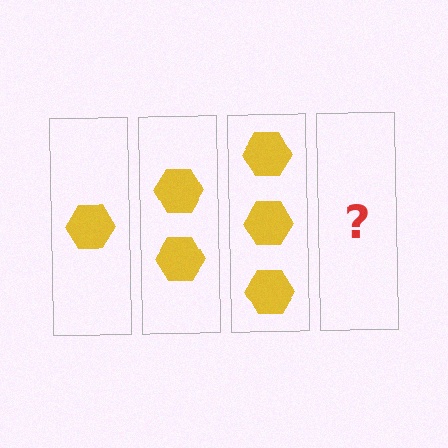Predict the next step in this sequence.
The next step is 4 hexagons.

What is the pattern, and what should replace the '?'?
The pattern is that each step adds one more hexagon. The '?' should be 4 hexagons.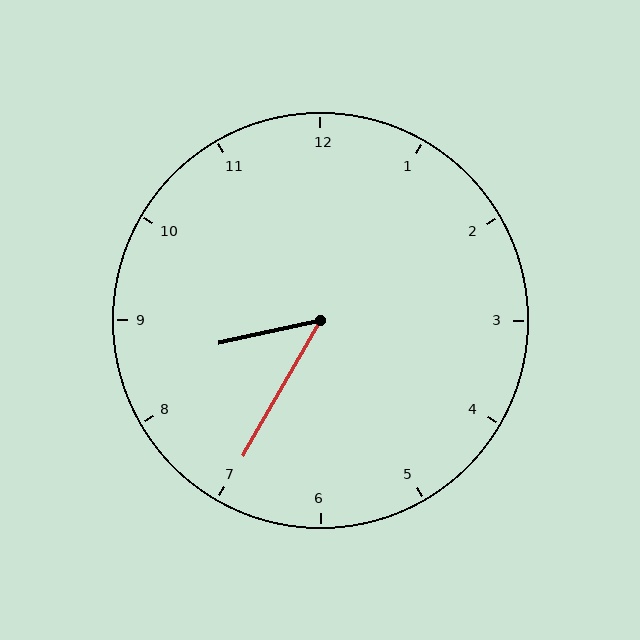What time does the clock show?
8:35.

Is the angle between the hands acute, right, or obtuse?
It is acute.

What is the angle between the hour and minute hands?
Approximately 48 degrees.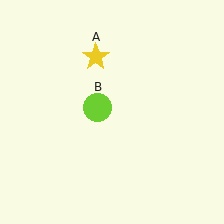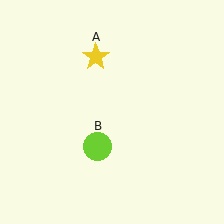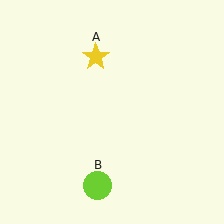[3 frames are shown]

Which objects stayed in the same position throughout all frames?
Yellow star (object A) remained stationary.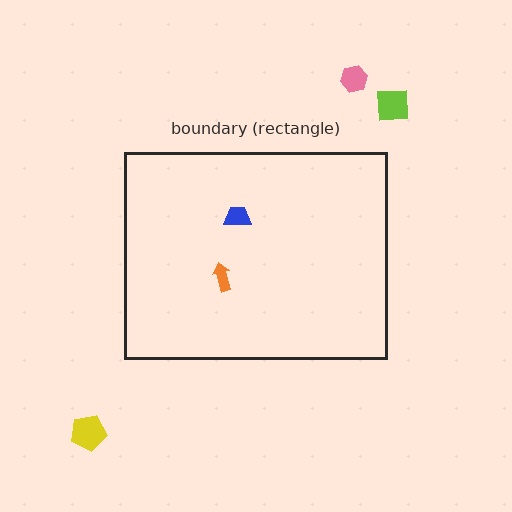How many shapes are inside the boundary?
2 inside, 3 outside.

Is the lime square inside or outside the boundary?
Outside.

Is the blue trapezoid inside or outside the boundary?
Inside.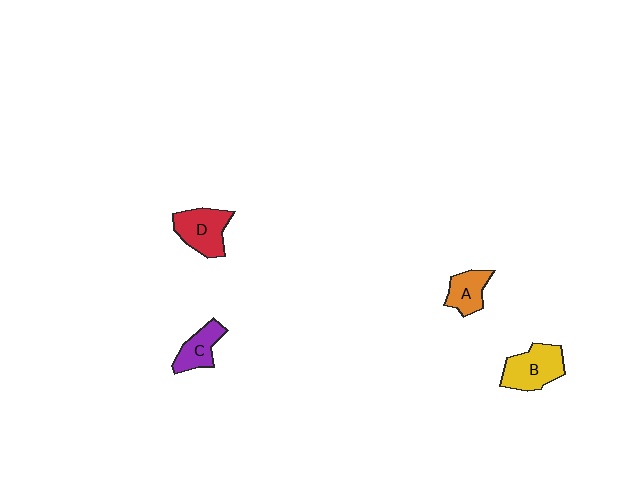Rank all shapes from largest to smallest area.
From largest to smallest: B (yellow), D (red), C (purple), A (orange).